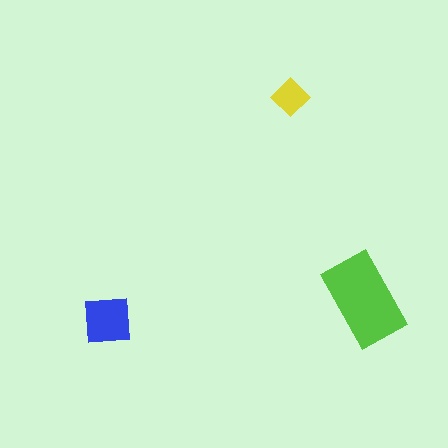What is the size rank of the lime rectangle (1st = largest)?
1st.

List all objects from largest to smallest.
The lime rectangle, the blue square, the yellow diamond.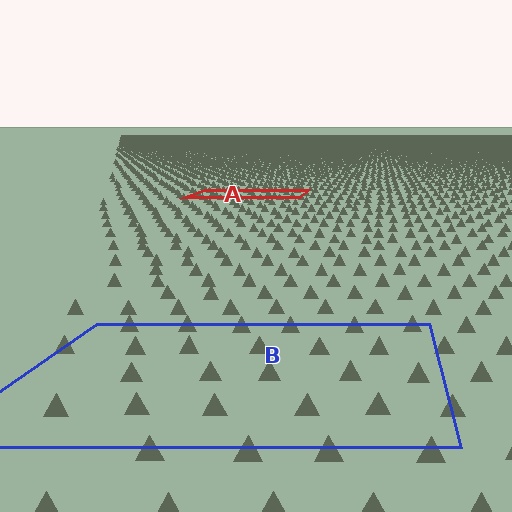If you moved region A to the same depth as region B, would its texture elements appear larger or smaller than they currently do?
They would appear larger. At a closer depth, the same texture elements are projected at a bigger on-screen size.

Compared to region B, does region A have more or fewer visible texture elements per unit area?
Region A has more texture elements per unit area — they are packed more densely because it is farther away.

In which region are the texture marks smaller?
The texture marks are smaller in region A, because it is farther away.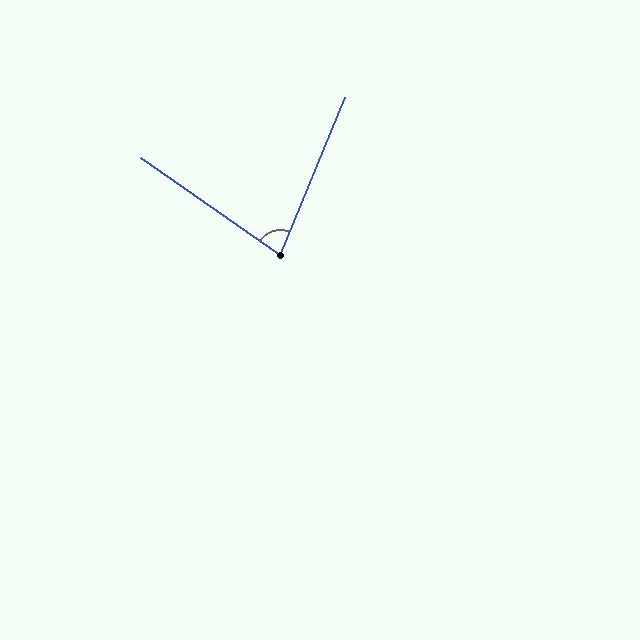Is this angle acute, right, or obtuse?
It is acute.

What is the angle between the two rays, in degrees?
Approximately 78 degrees.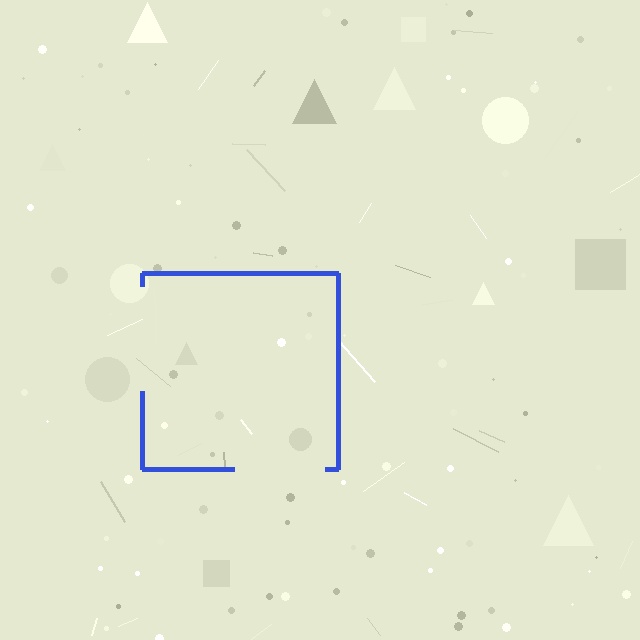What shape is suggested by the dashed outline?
The dashed outline suggests a square.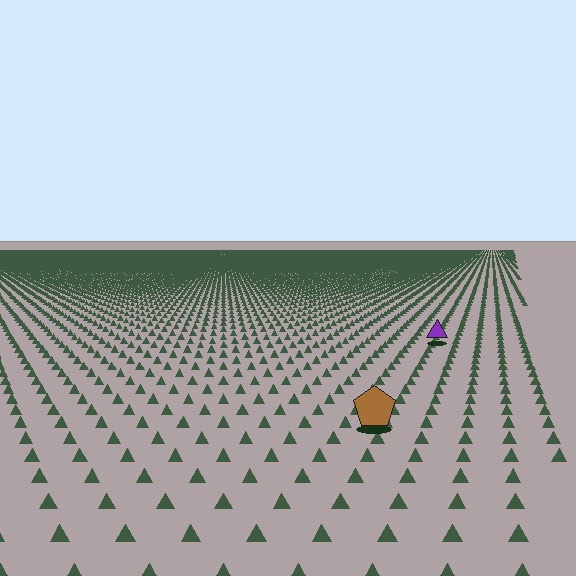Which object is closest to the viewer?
The brown pentagon is closest. The texture marks near it are larger and more spread out.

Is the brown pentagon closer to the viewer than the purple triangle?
Yes. The brown pentagon is closer — you can tell from the texture gradient: the ground texture is coarser near it.